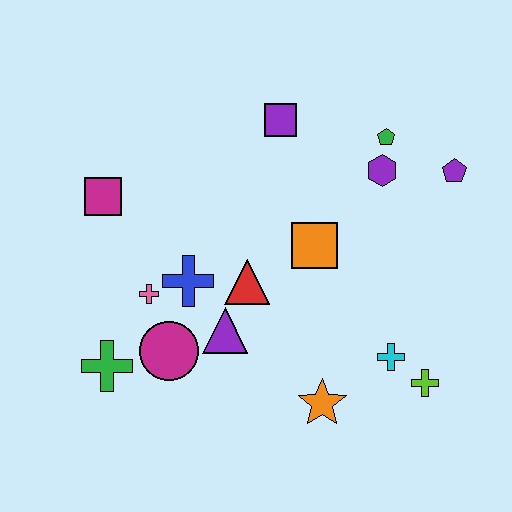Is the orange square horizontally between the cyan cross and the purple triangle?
Yes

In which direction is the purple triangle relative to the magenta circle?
The purple triangle is to the right of the magenta circle.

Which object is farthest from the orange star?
The magenta square is farthest from the orange star.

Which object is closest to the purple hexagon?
The green pentagon is closest to the purple hexagon.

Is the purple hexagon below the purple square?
Yes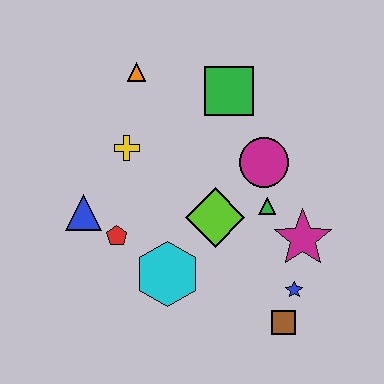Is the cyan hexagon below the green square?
Yes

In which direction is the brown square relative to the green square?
The brown square is below the green square.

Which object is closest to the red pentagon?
The blue triangle is closest to the red pentagon.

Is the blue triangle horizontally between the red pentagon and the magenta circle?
No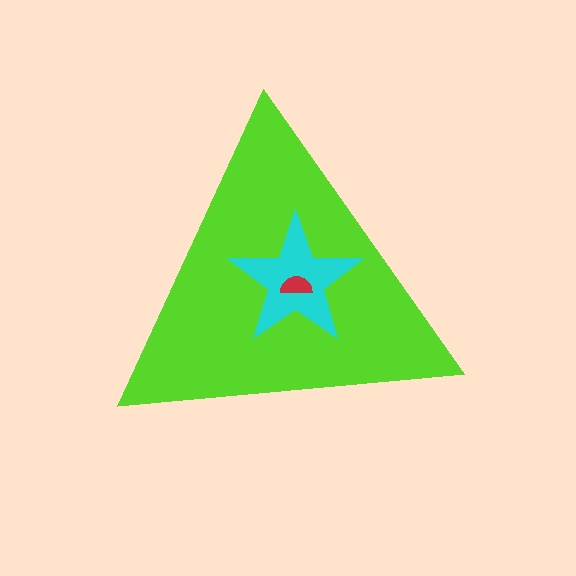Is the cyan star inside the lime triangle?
Yes.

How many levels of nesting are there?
3.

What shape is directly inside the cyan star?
The red semicircle.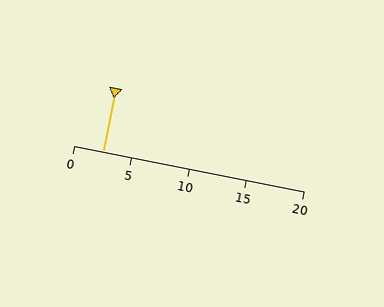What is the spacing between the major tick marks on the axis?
The major ticks are spaced 5 apart.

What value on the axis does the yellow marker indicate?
The marker indicates approximately 2.5.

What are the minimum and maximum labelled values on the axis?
The axis runs from 0 to 20.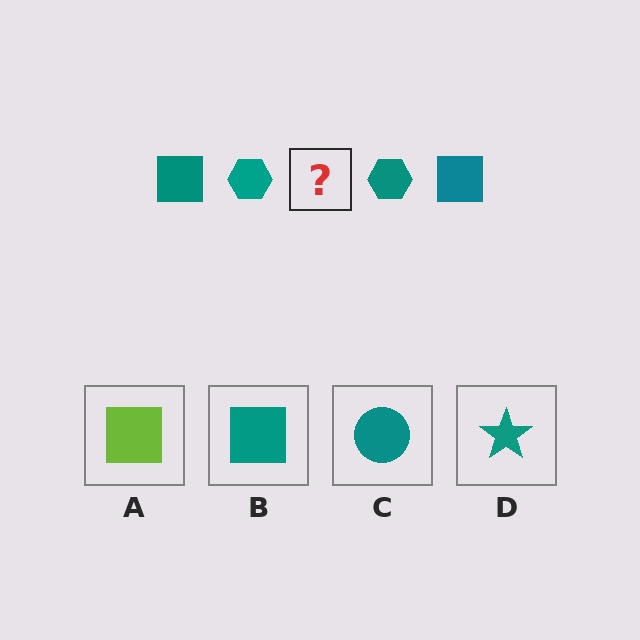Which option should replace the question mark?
Option B.